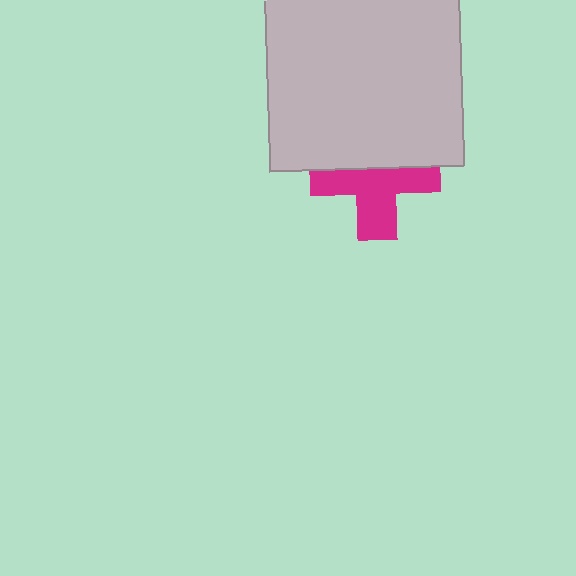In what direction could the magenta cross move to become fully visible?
The magenta cross could move down. That would shift it out from behind the light gray square entirely.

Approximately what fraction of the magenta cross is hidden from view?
Roughly 41% of the magenta cross is hidden behind the light gray square.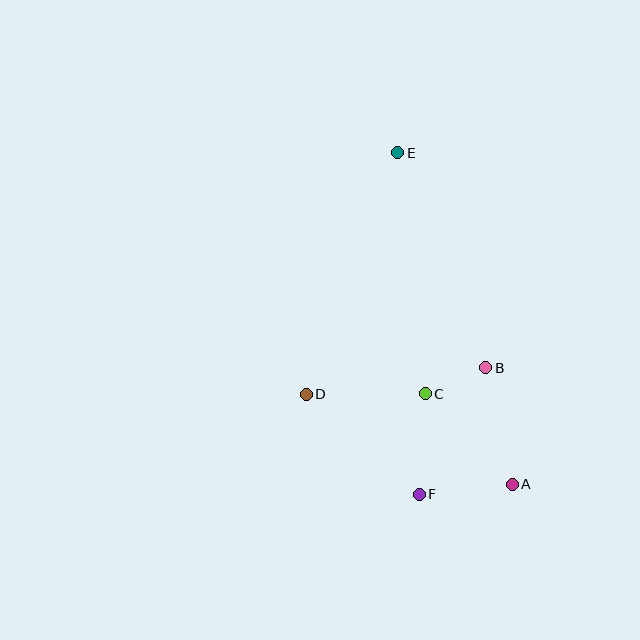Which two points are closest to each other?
Points B and C are closest to each other.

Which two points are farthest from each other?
Points A and E are farthest from each other.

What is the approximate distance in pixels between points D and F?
The distance between D and F is approximately 151 pixels.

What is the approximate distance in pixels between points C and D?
The distance between C and D is approximately 119 pixels.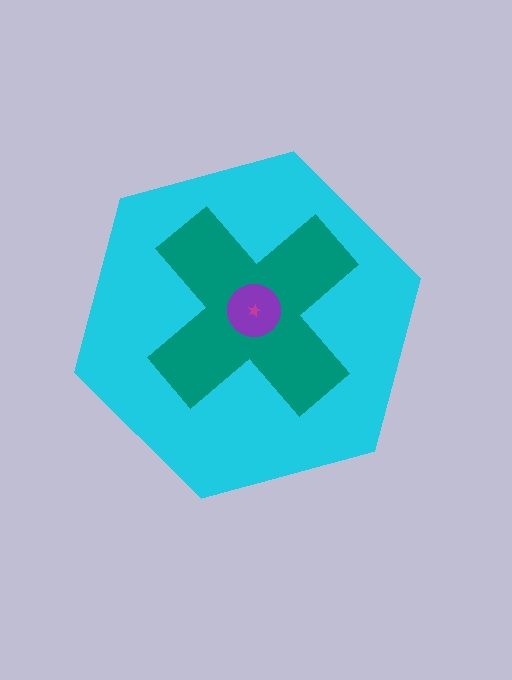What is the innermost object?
The magenta star.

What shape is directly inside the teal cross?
The purple circle.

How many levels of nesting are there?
4.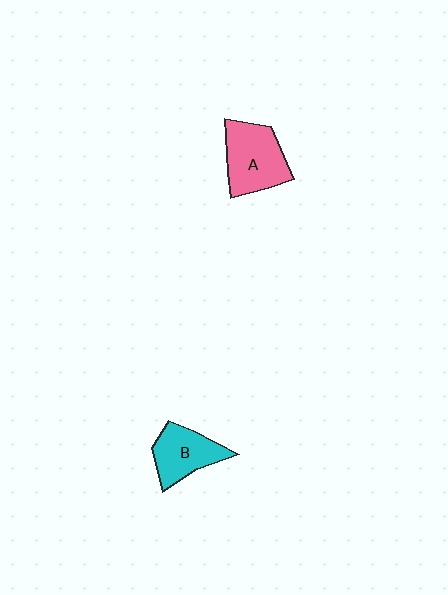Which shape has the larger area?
Shape A (pink).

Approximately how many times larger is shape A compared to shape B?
Approximately 1.3 times.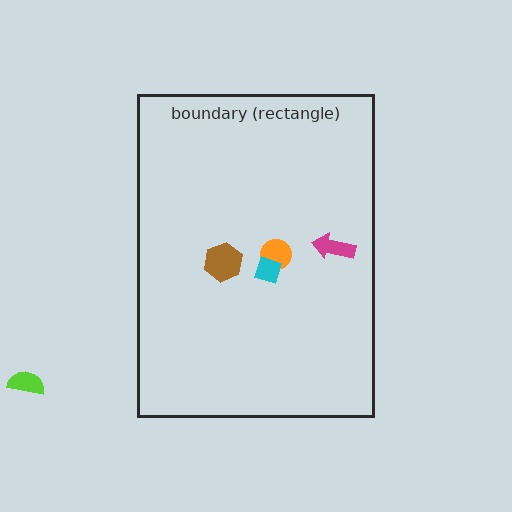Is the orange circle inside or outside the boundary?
Inside.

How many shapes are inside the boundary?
4 inside, 1 outside.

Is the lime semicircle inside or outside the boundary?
Outside.